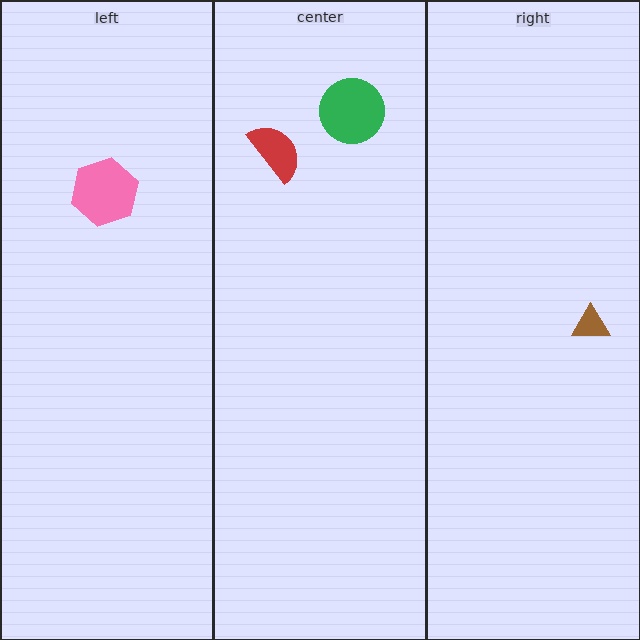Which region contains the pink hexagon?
The left region.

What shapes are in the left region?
The pink hexagon.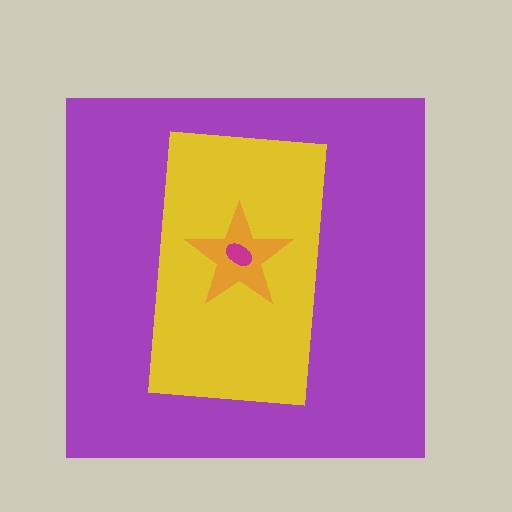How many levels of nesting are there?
4.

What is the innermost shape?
The magenta ellipse.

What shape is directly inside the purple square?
The yellow rectangle.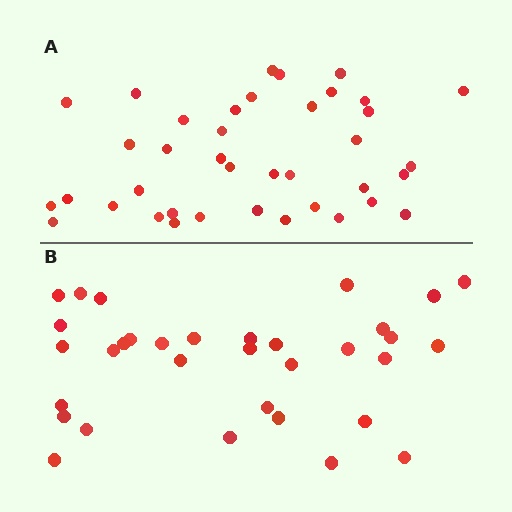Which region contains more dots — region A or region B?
Region A (the top region) has more dots.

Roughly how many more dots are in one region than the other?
Region A has about 6 more dots than region B.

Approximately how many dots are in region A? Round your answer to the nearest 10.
About 40 dots. (The exact count is 39, which rounds to 40.)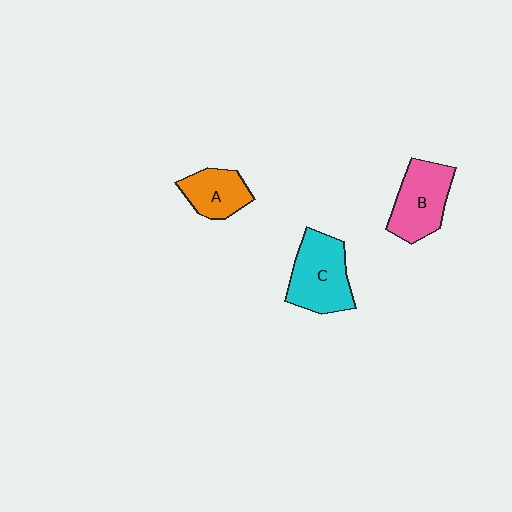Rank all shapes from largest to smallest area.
From largest to smallest: C (cyan), B (pink), A (orange).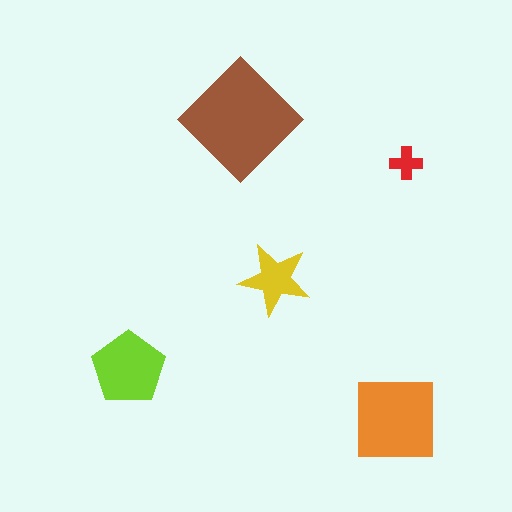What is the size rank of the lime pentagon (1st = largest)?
3rd.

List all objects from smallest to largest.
The red cross, the yellow star, the lime pentagon, the orange square, the brown diamond.